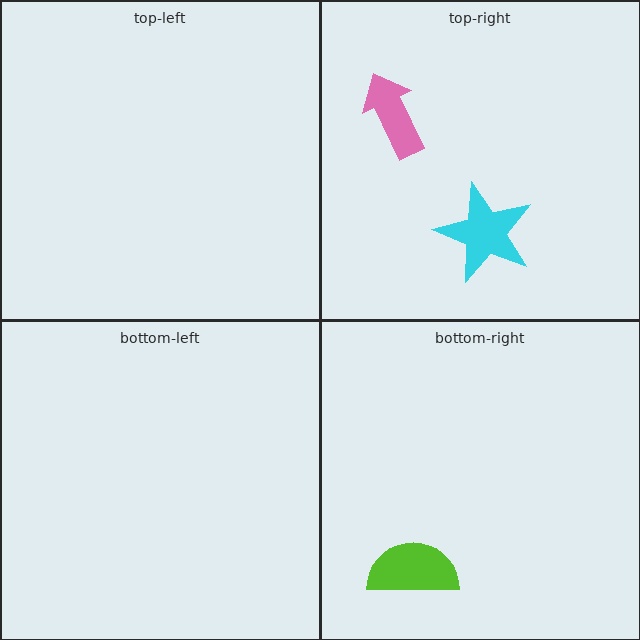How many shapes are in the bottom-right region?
1.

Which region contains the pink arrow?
The top-right region.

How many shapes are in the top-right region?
2.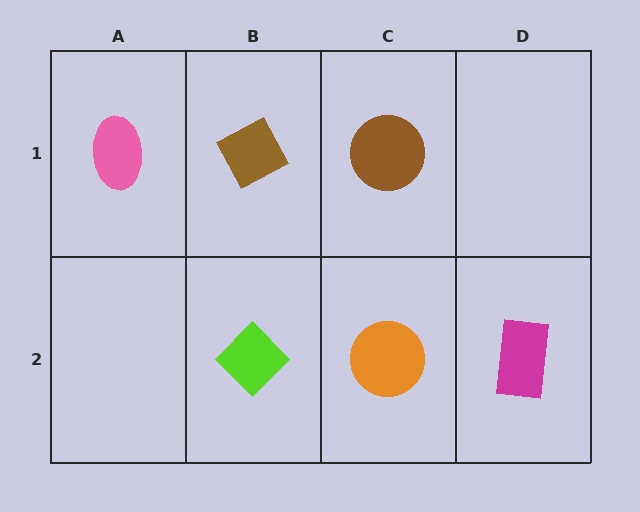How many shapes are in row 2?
3 shapes.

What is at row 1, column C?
A brown circle.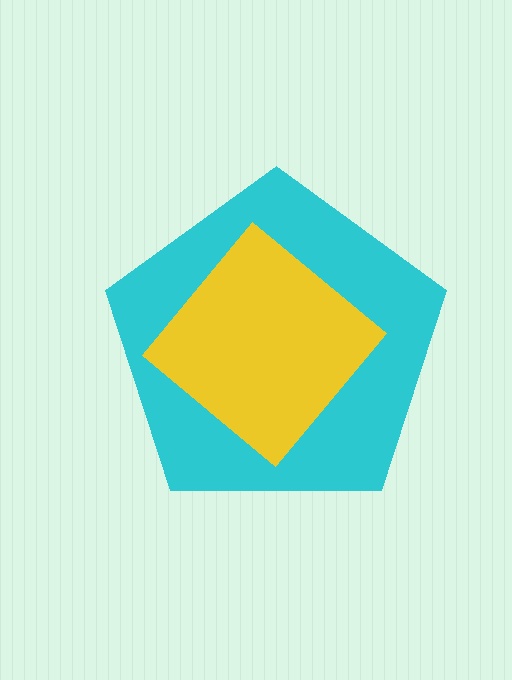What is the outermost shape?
The cyan pentagon.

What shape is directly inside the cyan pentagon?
The yellow diamond.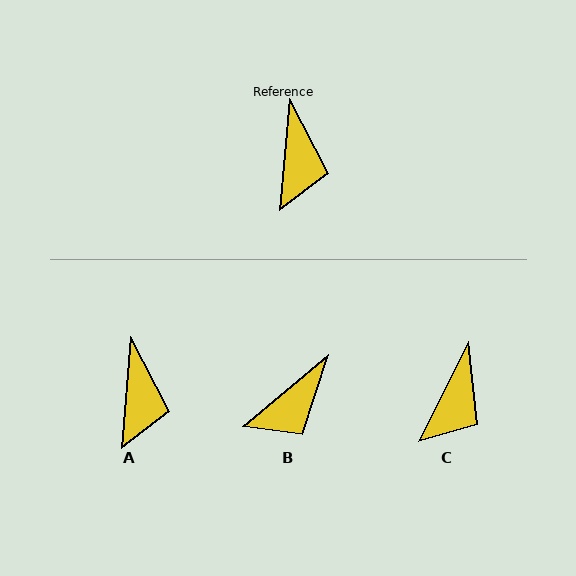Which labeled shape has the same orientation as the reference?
A.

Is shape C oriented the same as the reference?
No, it is off by about 22 degrees.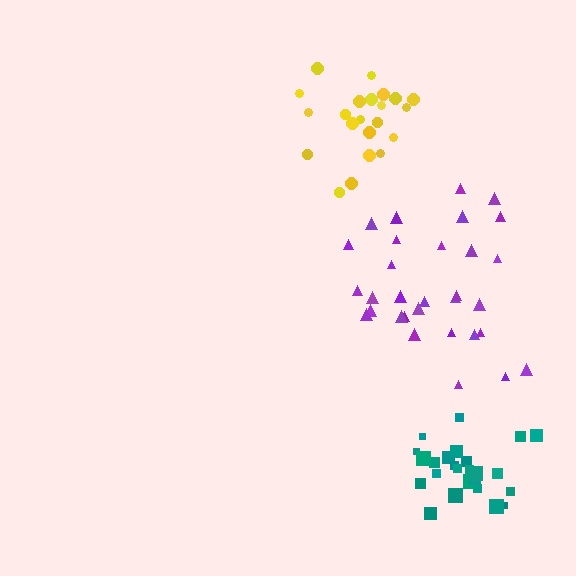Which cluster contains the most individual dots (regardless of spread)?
Purple (31).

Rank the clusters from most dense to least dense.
teal, yellow, purple.